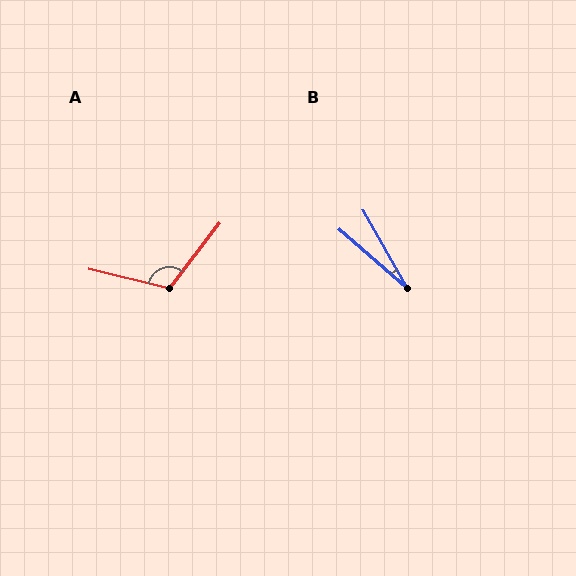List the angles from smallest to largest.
B (20°), A (114°).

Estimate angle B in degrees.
Approximately 20 degrees.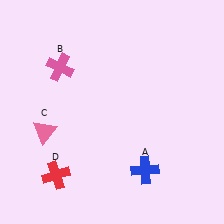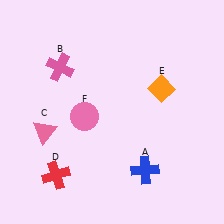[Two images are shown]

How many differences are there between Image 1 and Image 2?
There are 2 differences between the two images.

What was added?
An orange diamond (E), a pink circle (F) were added in Image 2.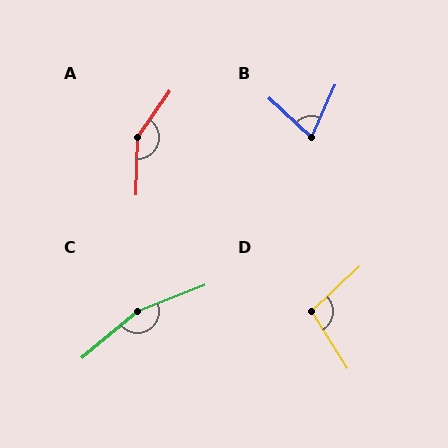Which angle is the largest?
C, at approximately 161 degrees.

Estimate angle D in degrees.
Approximately 101 degrees.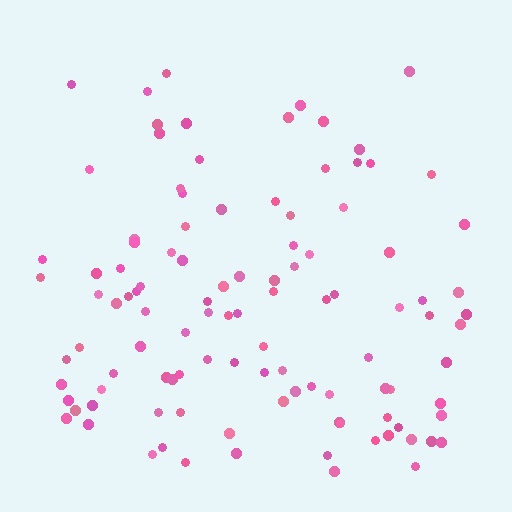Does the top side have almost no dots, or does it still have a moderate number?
Still a moderate number, just noticeably fewer than the bottom.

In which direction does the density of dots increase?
From top to bottom, with the bottom side densest.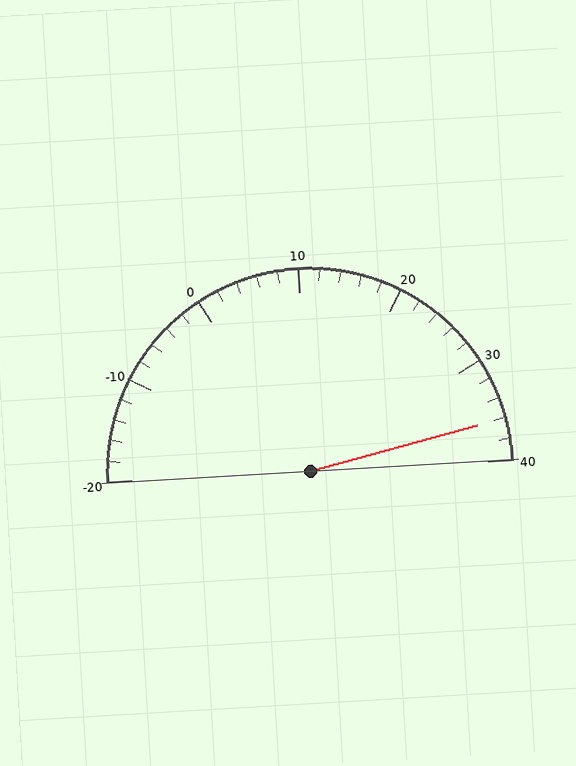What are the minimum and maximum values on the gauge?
The gauge ranges from -20 to 40.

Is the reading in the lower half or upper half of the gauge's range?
The reading is in the upper half of the range (-20 to 40).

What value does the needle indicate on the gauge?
The needle indicates approximately 36.